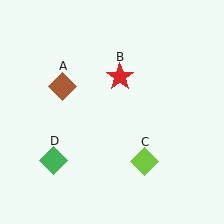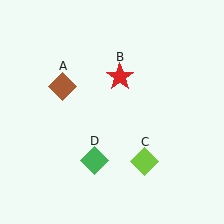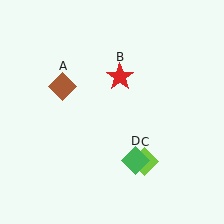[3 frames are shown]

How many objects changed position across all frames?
1 object changed position: green diamond (object D).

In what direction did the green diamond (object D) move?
The green diamond (object D) moved right.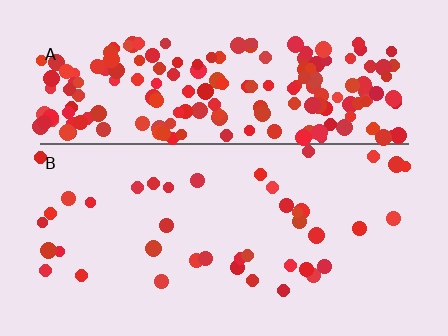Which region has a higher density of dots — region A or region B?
A (the top).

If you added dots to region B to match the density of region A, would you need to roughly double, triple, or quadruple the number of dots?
Approximately quadruple.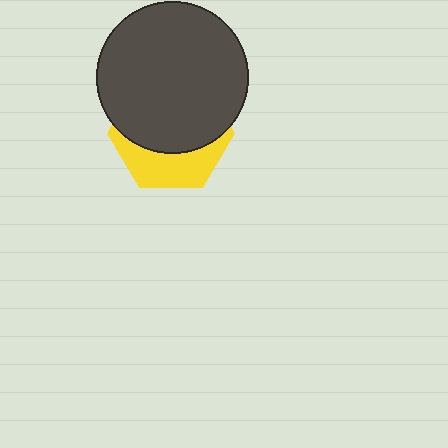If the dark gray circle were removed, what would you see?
You would see the complete yellow hexagon.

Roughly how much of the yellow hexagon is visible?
A small part of it is visible (roughly 36%).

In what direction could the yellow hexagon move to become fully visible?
The yellow hexagon could move down. That would shift it out from behind the dark gray circle entirely.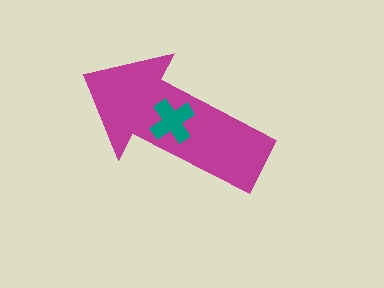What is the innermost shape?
The teal cross.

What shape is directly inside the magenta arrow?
The teal cross.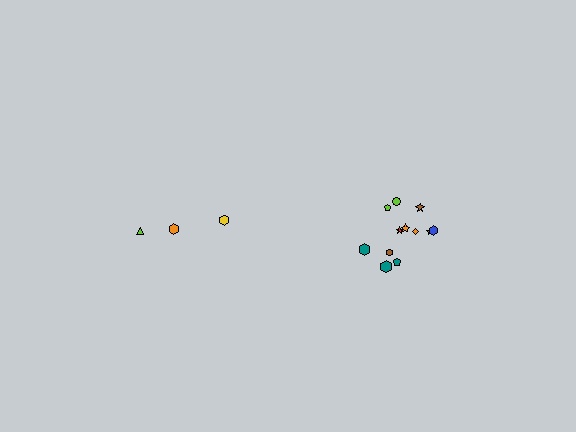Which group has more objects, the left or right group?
The right group.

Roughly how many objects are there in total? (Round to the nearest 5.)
Roughly 15 objects in total.